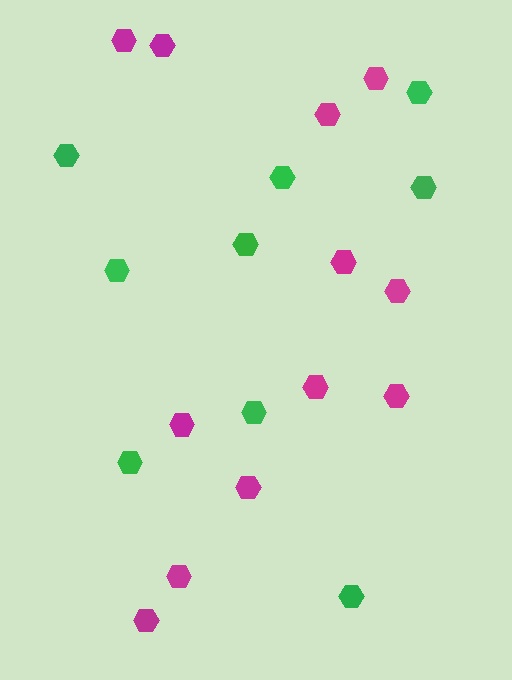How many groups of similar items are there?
There are 2 groups: one group of green hexagons (9) and one group of magenta hexagons (12).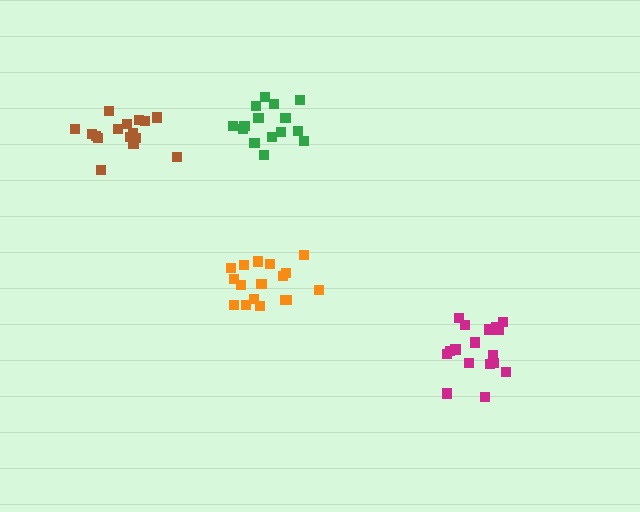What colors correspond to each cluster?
The clusters are colored: magenta, green, orange, brown.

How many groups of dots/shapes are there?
There are 4 groups.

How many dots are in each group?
Group 1: 17 dots, Group 2: 15 dots, Group 3: 17 dots, Group 4: 16 dots (65 total).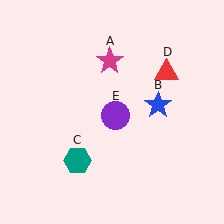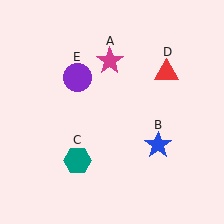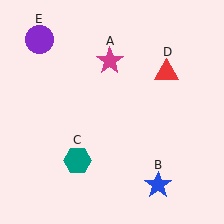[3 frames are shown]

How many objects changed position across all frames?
2 objects changed position: blue star (object B), purple circle (object E).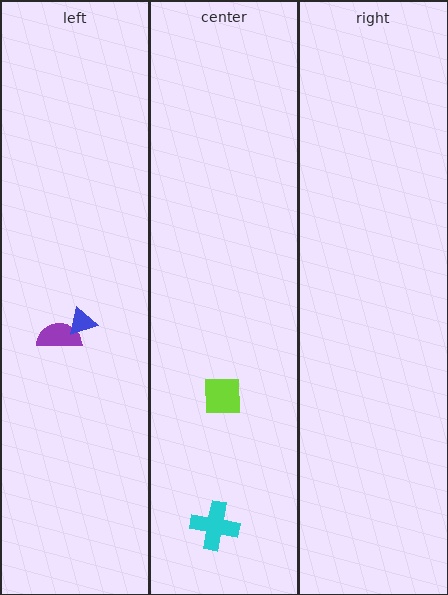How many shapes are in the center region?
2.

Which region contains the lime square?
The center region.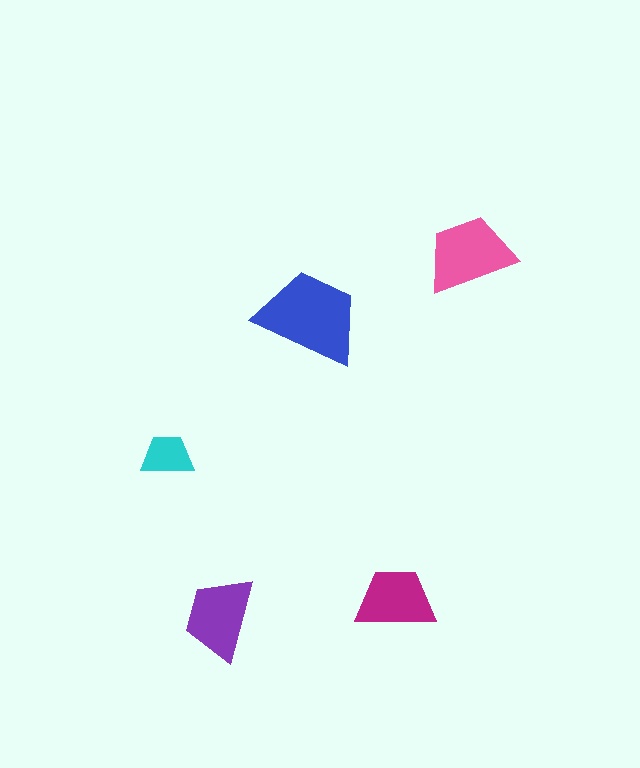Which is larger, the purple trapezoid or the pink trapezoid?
The pink one.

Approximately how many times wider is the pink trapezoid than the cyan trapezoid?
About 1.5 times wider.